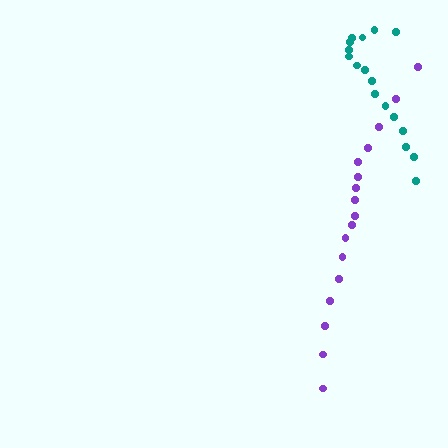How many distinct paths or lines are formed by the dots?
There are 2 distinct paths.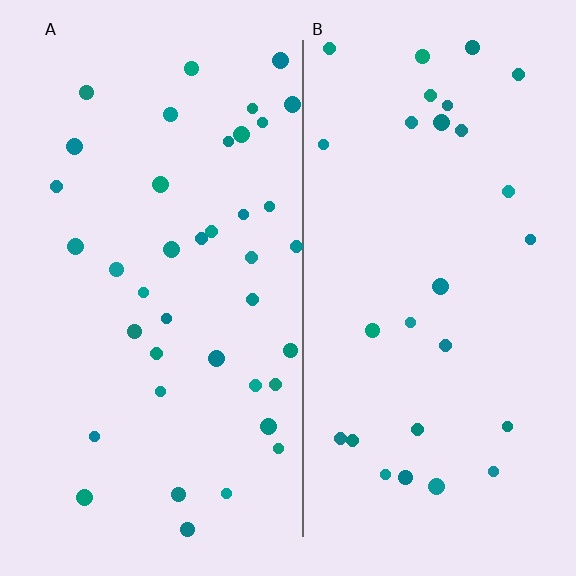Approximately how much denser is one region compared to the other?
Approximately 1.4× — region A over region B.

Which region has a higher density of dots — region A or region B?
A (the left).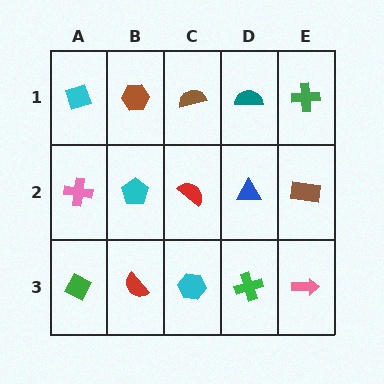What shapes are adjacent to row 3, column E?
A brown rectangle (row 2, column E), a green cross (row 3, column D).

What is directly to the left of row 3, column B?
A green diamond.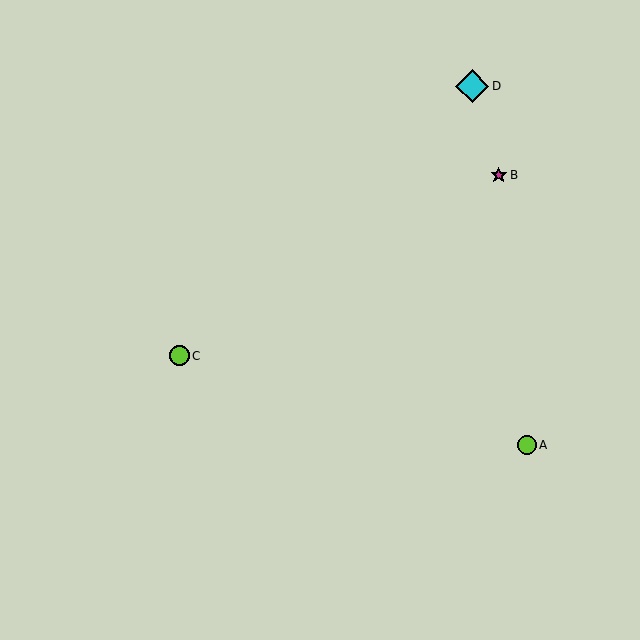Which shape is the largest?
The cyan diamond (labeled D) is the largest.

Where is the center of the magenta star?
The center of the magenta star is at (499, 175).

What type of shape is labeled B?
Shape B is a magenta star.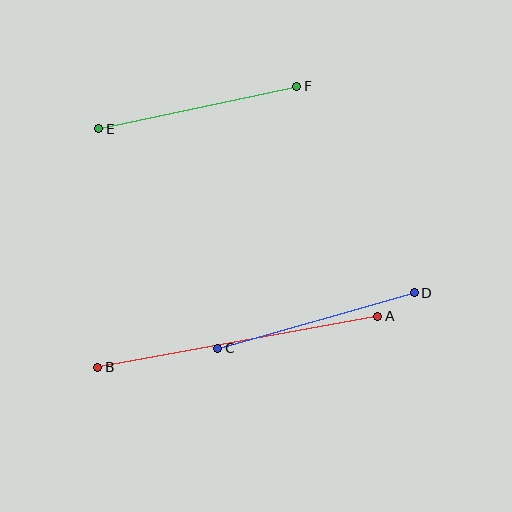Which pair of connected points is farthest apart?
Points A and B are farthest apart.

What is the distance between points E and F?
The distance is approximately 203 pixels.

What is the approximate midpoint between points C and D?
The midpoint is at approximately (316, 321) pixels.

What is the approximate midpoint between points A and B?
The midpoint is at approximately (238, 342) pixels.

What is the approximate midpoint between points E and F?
The midpoint is at approximately (198, 107) pixels.